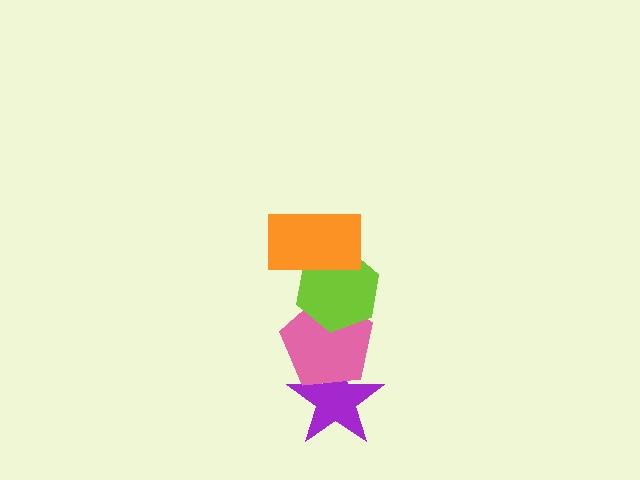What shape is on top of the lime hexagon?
The orange rectangle is on top of the lime hexagon.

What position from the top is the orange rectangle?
The orange rectangle is 1st from the top.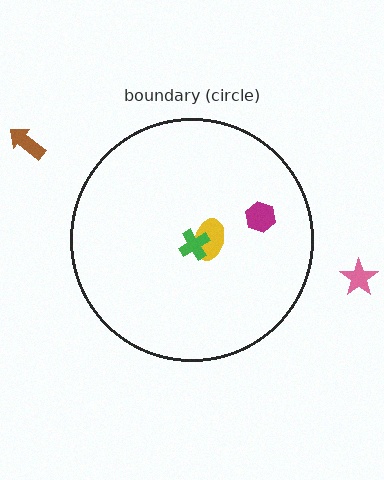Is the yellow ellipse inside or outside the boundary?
Inside.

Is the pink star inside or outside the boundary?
Outside.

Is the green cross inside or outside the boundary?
Inside.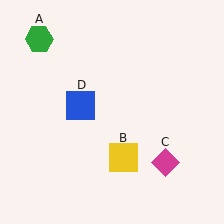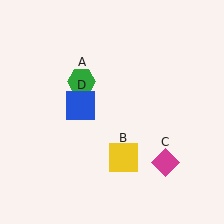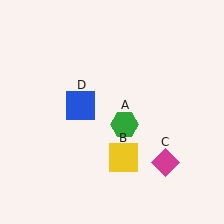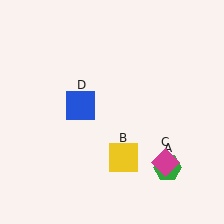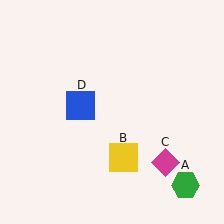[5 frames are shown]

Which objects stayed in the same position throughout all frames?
Yellow square (object B) and magenta diamond (object C) and blue square (object D) remained stationary.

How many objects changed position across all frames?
1 object changed position: green hexagon (object A).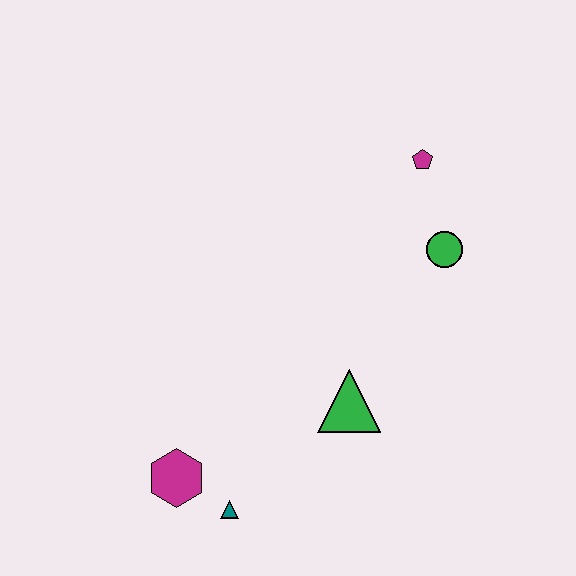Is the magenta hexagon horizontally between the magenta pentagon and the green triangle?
No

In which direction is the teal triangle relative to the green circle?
The teal triangle is below the green circle.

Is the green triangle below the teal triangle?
No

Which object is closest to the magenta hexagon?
The teal triangle is closest to the magenta hexagon.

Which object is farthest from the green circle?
The magenta hexagon is farthest from the green circle.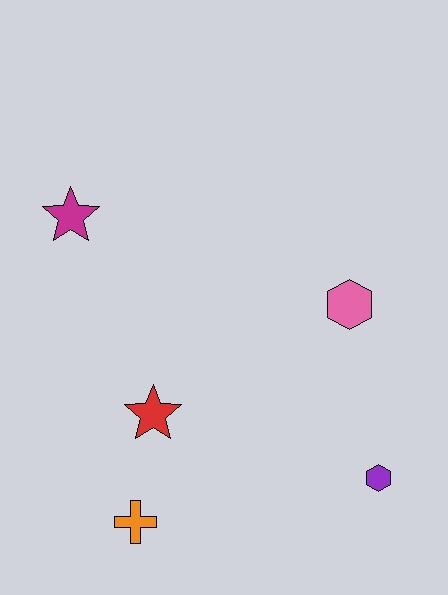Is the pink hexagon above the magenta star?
No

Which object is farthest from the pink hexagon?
The orange cross is farthest from the pink hexagon.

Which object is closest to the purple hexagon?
The pink hexagon is closest to the purple hexagon.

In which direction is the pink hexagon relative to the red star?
The pink hexagon is to the right of the red star.